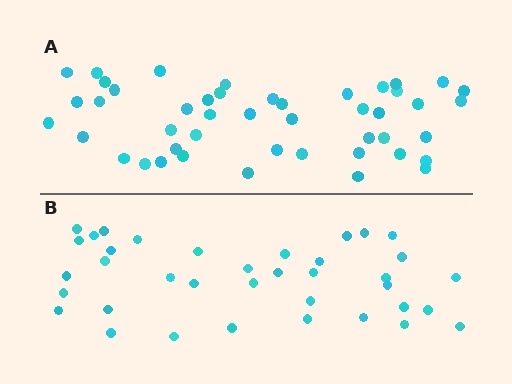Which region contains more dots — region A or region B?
Region A (the top region) has more dots.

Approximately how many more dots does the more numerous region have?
Region A has roughly 8 or so more dots than region B.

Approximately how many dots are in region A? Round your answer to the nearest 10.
About 50 dots. (The exact count is 46, which rounds to 50.)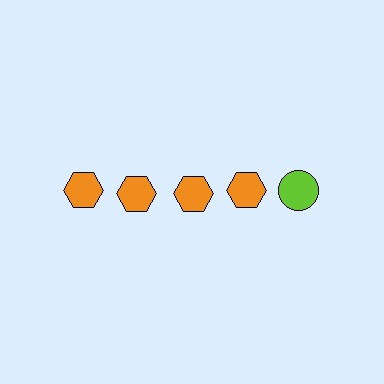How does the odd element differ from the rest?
It differs in both color (lime instead of orange) and shape (circle instead of hexagon).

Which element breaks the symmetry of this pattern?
The lime circle in the top row, rightmost column breaks the symmetry. All other shapes are orange hexagons.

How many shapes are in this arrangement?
There are 5 shapes arranged in a grid pattern.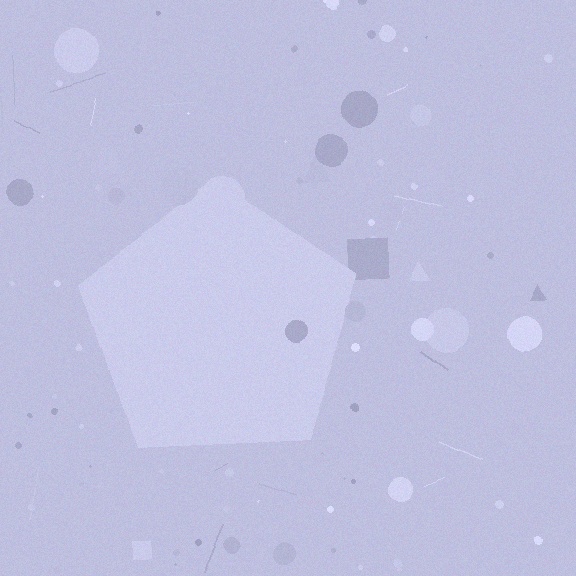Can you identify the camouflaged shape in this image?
The camouflaged shape is a pentagon.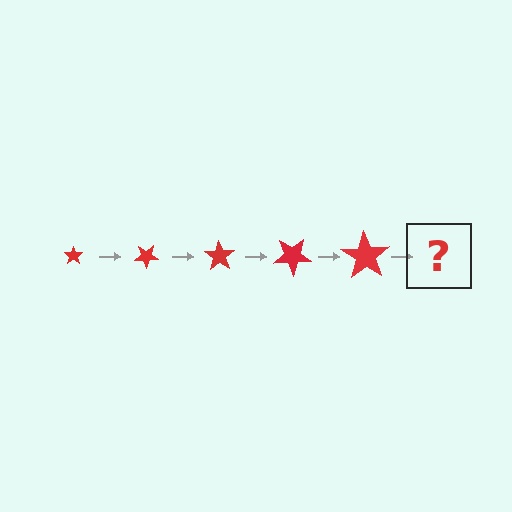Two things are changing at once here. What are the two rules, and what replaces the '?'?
The two rules are that the star grows larger each step and it rotates 35 degrees each step. The '?' should be a star, larger than the previous one and rotated 175 degrees from the start.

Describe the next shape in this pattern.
It should be a star, larger than the previous one and rotated 175 degrees from the start.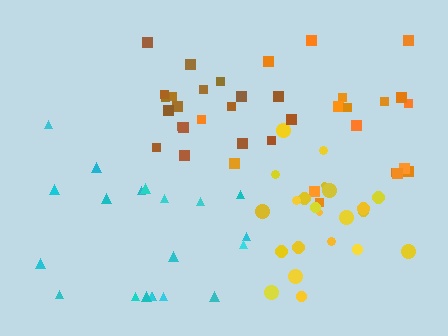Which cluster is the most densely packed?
Brown.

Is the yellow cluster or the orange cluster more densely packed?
Yellow.